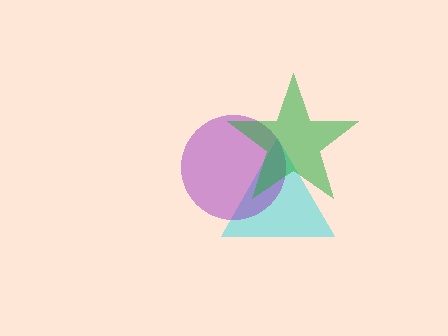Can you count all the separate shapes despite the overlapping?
Yes, there are 3 separate shapes.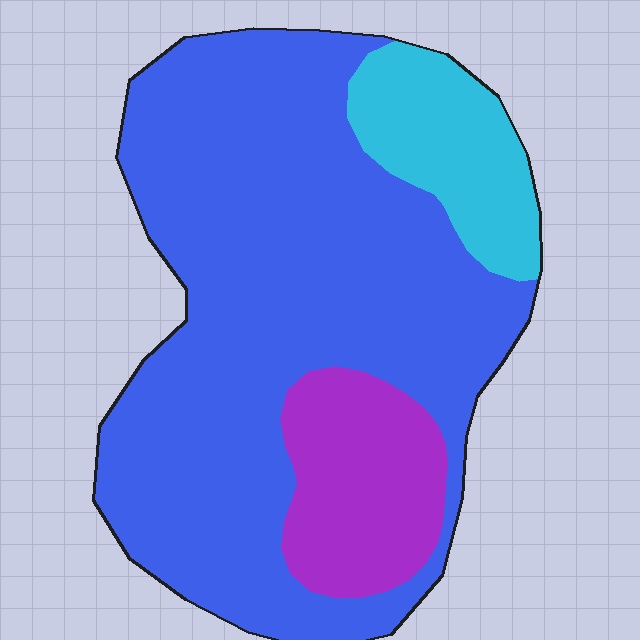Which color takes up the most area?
Blue, at roughly 70%.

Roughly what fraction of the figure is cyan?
Cyan covers about 15% of the figure.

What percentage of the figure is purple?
Purple covers about 15% of the figure.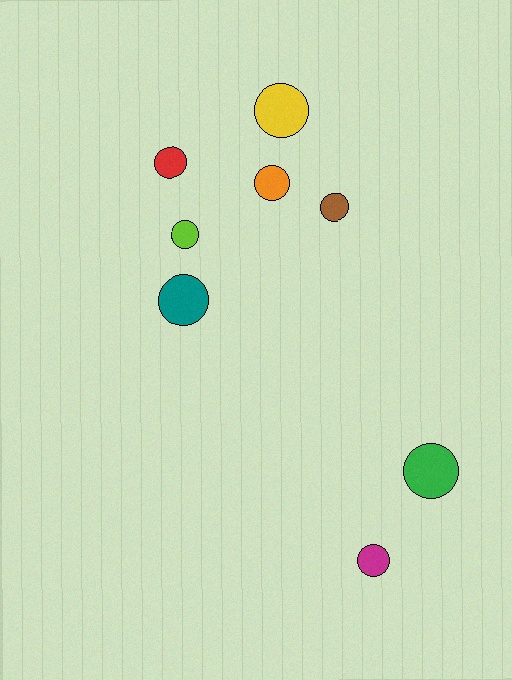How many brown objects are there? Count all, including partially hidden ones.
There is 1 brown object.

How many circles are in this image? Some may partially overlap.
There are 8 circles.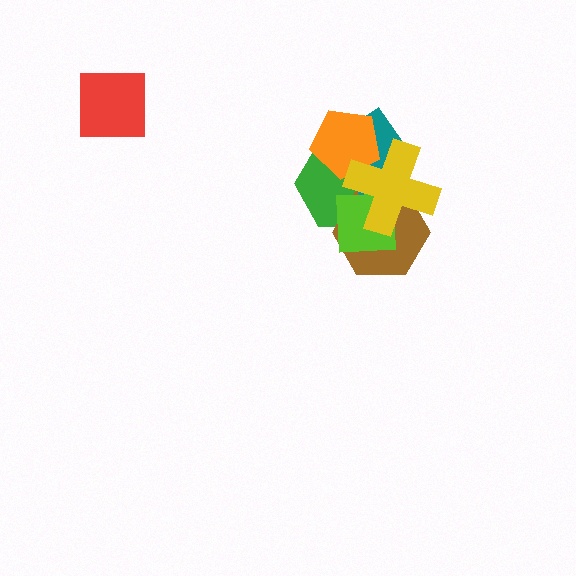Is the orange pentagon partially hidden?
Yes, it is partially covered by another shape.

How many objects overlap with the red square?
0 objects overlap with the red square.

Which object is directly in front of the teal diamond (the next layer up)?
The orange pentagon is directly in front of the teal diamond.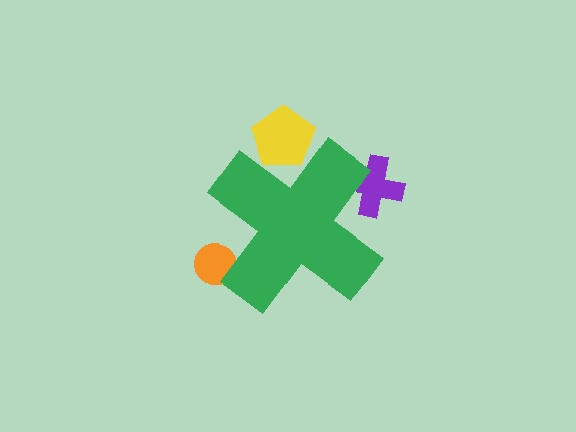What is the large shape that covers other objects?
A green cross.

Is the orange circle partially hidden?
Yes, the orange circle is partially hidden behind the green cross.